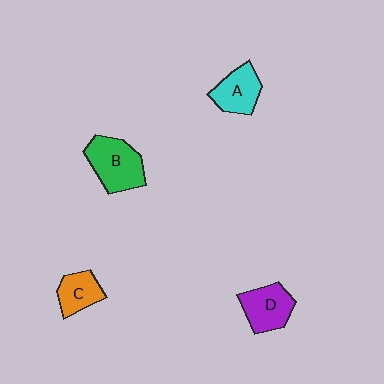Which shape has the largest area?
Shape B (green).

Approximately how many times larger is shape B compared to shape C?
Approximately 1.6 times.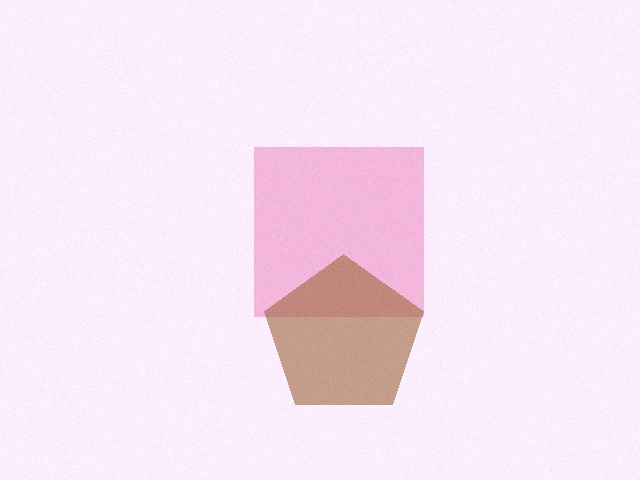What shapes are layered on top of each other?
The layered shapes are: a pink square, a brown pentagon.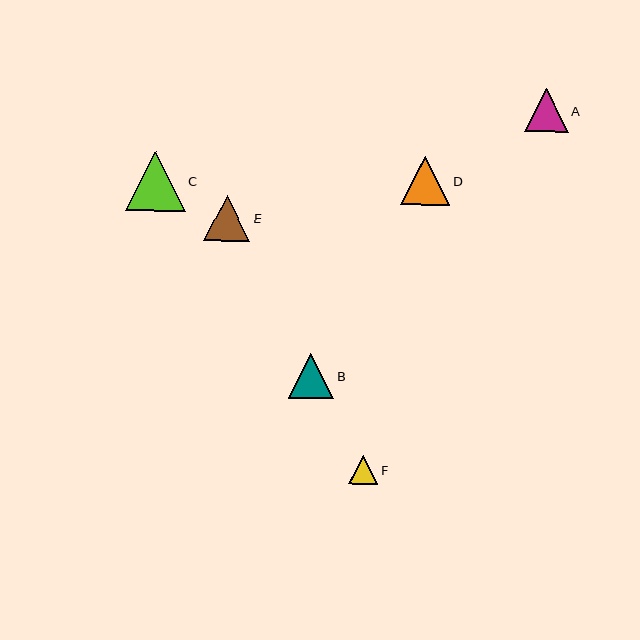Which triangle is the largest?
Triangle C is the largest with a size of approximately 60 pixels.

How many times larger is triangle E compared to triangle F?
Triangle E is approximately 1.6 times the size of triangle F.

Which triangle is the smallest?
Triangle F is the smallest with a size of approximately 29 pixels.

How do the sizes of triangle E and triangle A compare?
Triangle E and triangle A are approximately the same size.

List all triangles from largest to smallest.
From largest to smallest: C, D, E, B, A, F.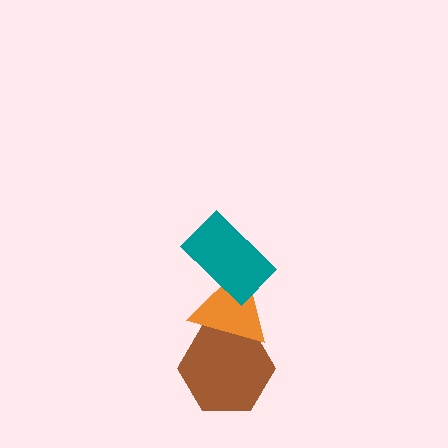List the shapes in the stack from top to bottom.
From top to bottom: the teal rectangle, the orange triangle, the brown hexagon.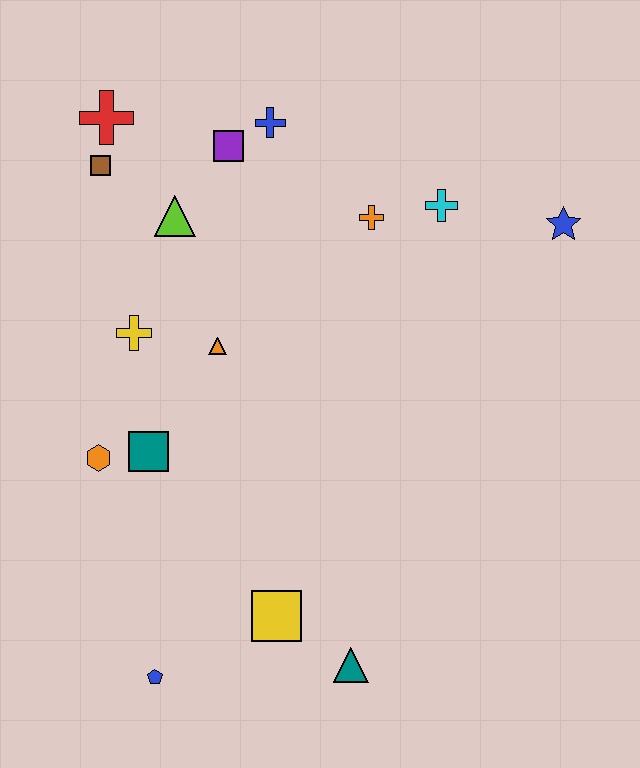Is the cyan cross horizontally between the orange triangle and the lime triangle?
No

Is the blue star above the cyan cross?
No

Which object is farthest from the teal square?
The blue star is farthest from the teal square.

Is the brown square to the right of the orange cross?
No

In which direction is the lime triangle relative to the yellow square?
The lime triangle is above the yellow square.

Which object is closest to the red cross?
The brown square is closest to the red cross.